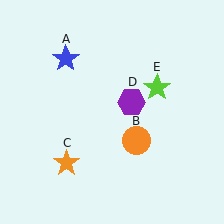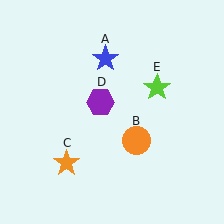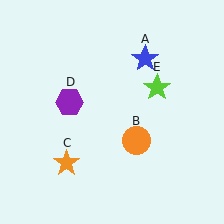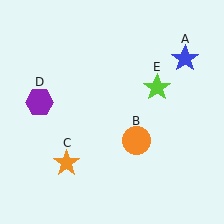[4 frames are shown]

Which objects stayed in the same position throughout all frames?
Orange circle (object B) and orange star (object C) and lime star (object E) remained stationary.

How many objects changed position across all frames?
2 objects changed position: blue star (object A), purple hexagon (object D).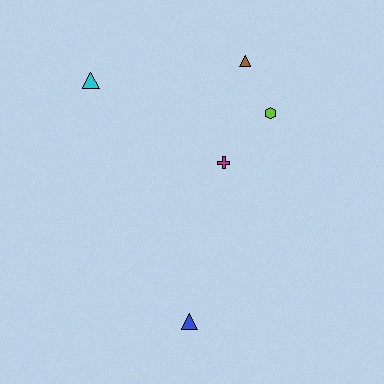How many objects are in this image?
There are 5 objects.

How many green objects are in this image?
There are no green objects.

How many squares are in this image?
There are no squares.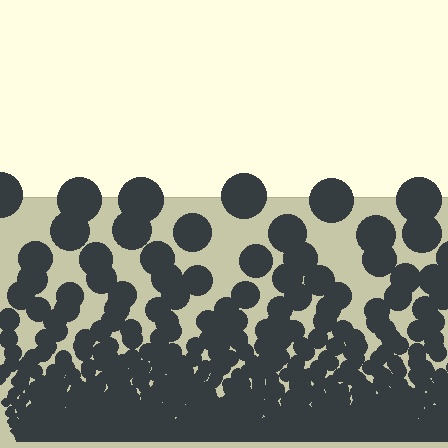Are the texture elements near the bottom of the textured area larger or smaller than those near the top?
Smaller. The gradient is inverted — elements near the bottom are smaller and denser.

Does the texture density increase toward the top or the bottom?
Density increases toward the bottom.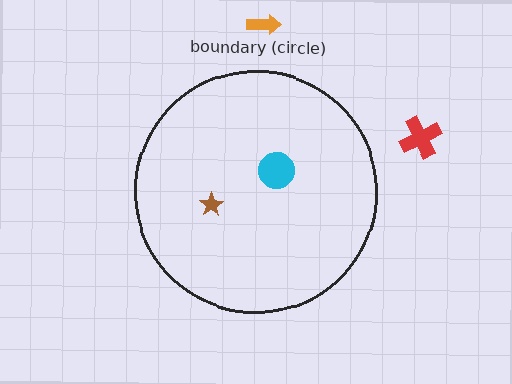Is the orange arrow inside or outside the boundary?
Outside.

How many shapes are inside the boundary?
2 inside, 2 outside.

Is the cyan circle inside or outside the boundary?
Inside.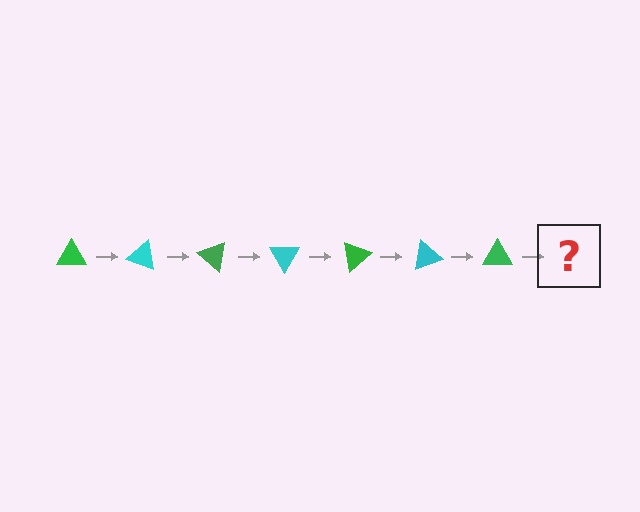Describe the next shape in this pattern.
It should be a cyan triangle, rotated 140 degrees from the start.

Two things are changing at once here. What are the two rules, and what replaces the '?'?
The two rules are that it rotates 20 degrees each step and the color cycles through green and cyan. The '?' should be a cyan triangle, rotated 140 degrees from the start.